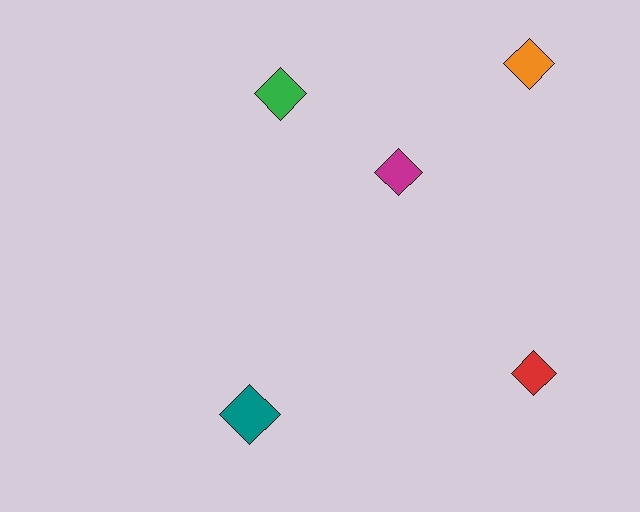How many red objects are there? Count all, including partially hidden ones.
There is 1 red object.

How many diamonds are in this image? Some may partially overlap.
There are 5 diamonds.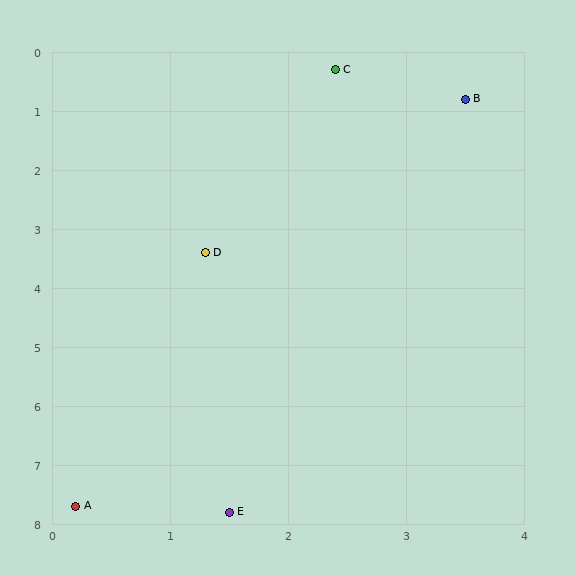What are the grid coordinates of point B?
Point B is at approximately (3.5, 0.8).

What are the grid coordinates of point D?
Point D is at approximately (1.3, 3.4).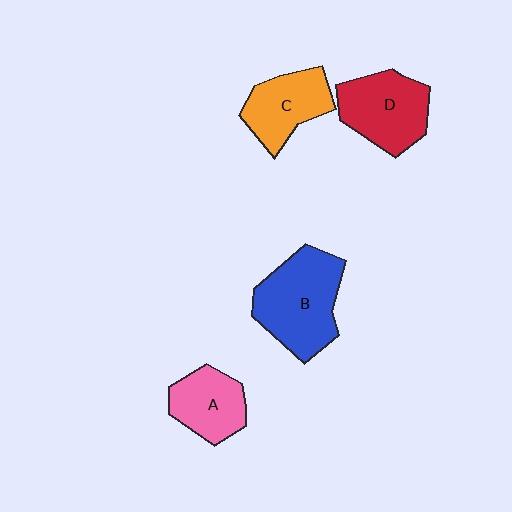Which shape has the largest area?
Shape B (blue).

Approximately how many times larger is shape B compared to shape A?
Approximately 1.6 times.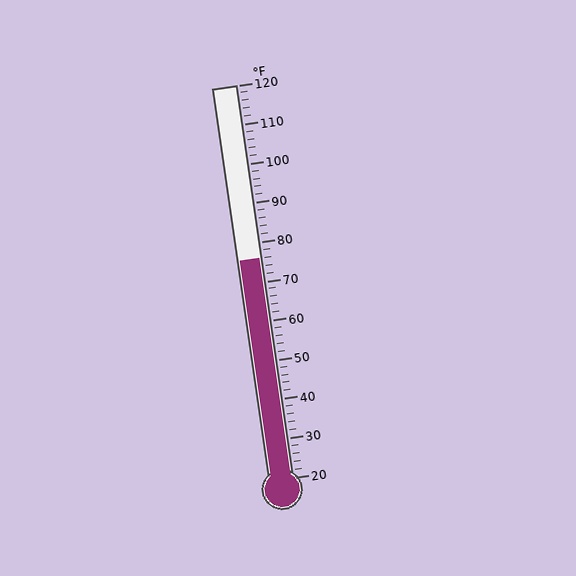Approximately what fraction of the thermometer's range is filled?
The thermometer is filled to approximately 55% of its range.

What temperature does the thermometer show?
The thermometer shows approximately 76°F.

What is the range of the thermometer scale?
The thermometer scale ranges from 20°F to 120°F.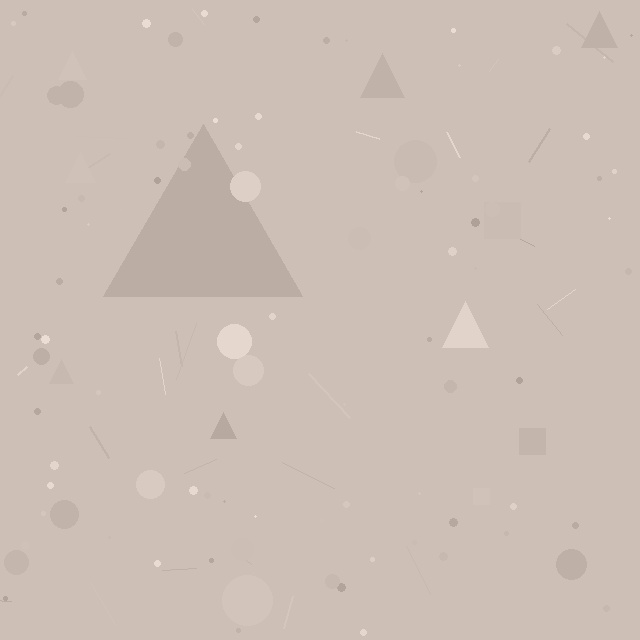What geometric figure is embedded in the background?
A triangle is embedded in the background.